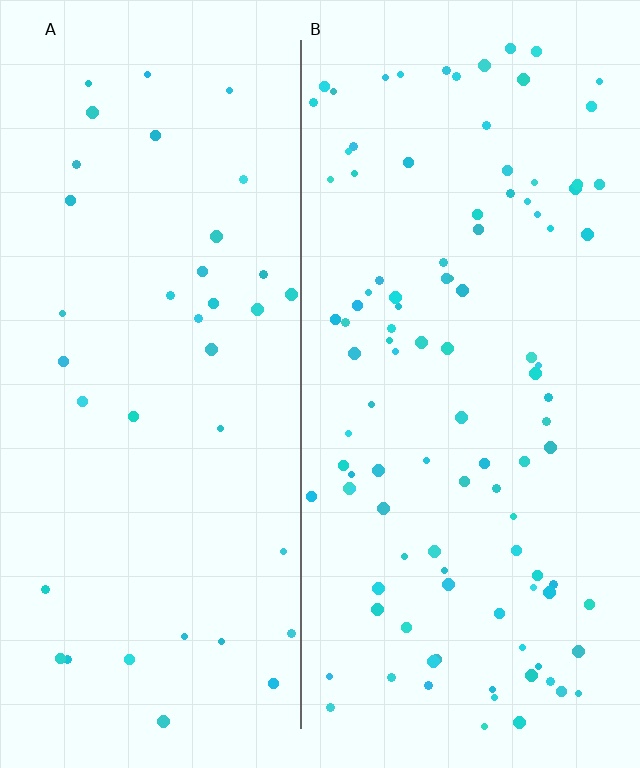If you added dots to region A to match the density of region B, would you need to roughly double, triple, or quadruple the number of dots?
Approximately triple.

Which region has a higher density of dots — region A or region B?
B (the right).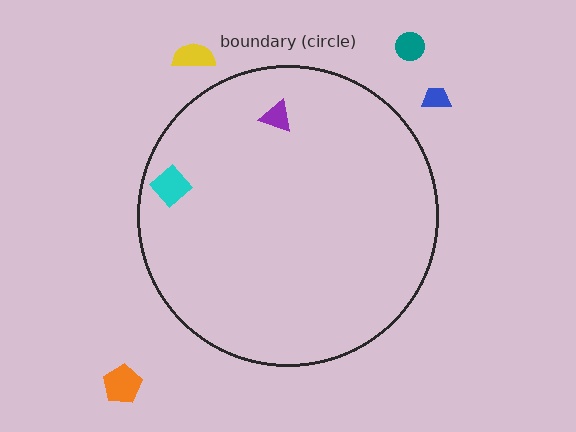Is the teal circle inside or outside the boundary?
Outside.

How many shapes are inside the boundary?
2 inside, 4 outside.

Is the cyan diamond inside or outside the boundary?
Inside.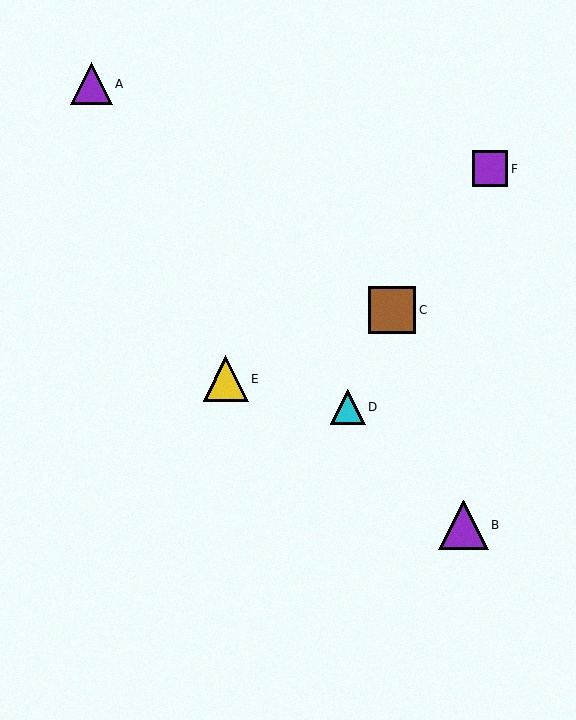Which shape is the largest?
The purple triangle (labeled B) is the largest.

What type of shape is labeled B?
Shape B is a purple triangle.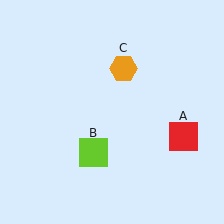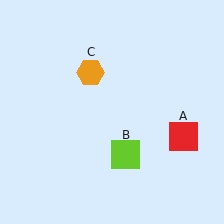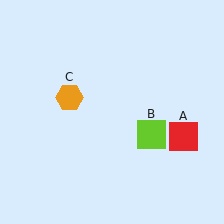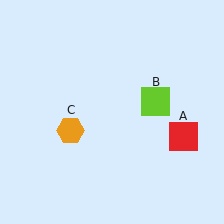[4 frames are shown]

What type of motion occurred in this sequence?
The lime square (object B), orange hexagon (object C) rotated counterclockwise around the center of the scene.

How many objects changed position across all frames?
2 objects changed position: lime square (object B), orange hexagon (object C).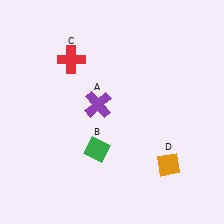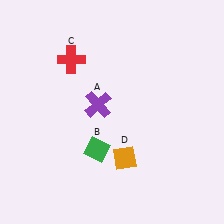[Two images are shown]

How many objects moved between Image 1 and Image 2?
1 object moved between the two images.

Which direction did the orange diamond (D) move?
The orange diamond (D) moved left.